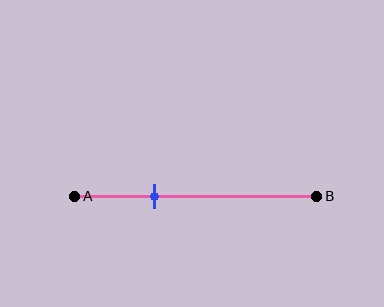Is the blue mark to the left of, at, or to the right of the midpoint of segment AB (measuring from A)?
The blue mark is to the left of the midpoint of segment AB.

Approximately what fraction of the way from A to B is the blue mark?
The blue mark is approximately 35% of the way from A to B.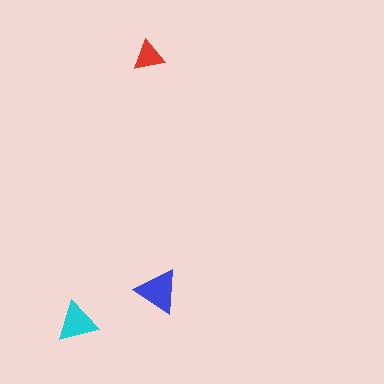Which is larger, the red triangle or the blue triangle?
The blue one.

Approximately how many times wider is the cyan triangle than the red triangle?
About 1.5 times wider.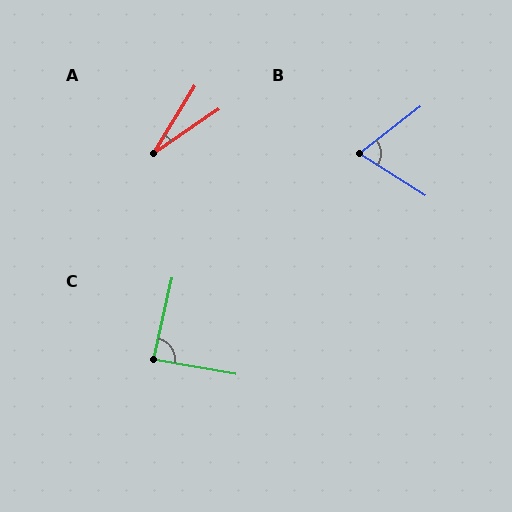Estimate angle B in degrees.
Approximately 70 degrees.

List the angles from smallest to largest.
A (24°), B (70°), C (87°).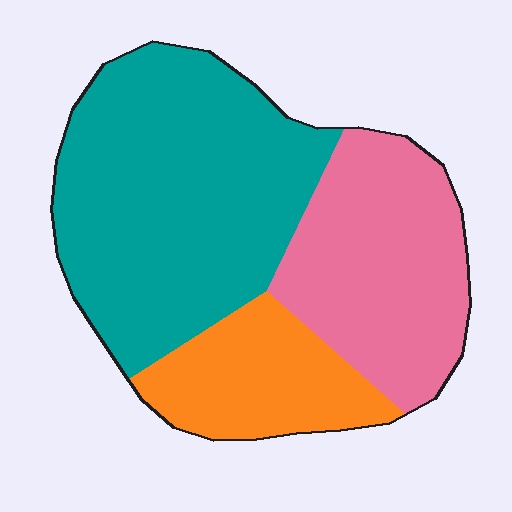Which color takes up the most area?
Teal, at roughly 50%.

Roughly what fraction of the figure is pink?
Pink covers about 30% of the figure.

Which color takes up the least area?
Orange, at roughly 20%.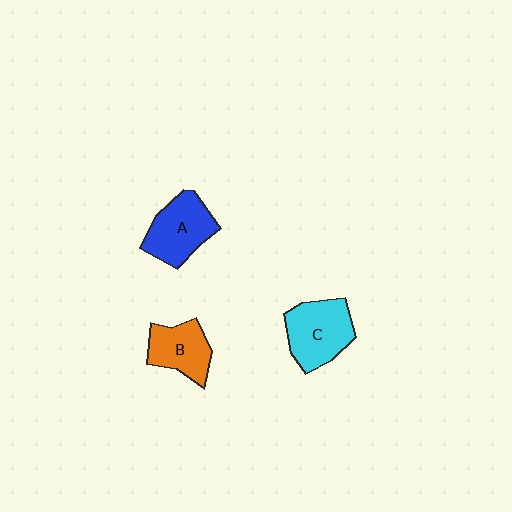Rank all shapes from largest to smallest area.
From largest to smallest: C (cyan), A (blue), B (orange).